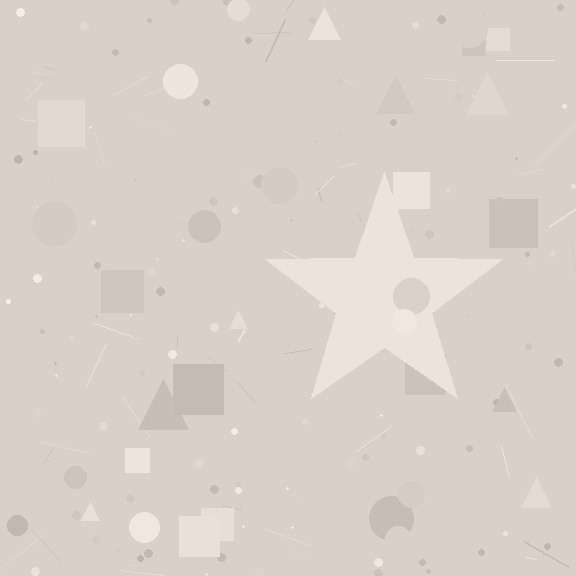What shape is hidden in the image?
A star is hidden in the image.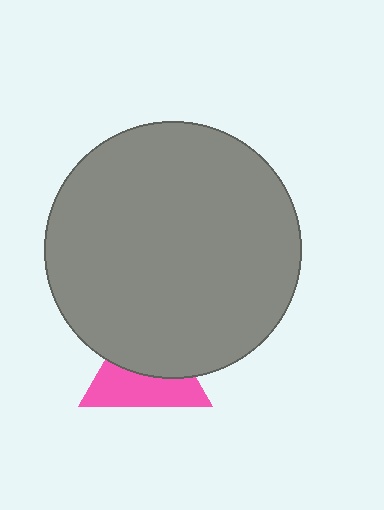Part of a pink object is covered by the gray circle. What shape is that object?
It is a triangle.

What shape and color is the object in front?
The object in front is a gray circle.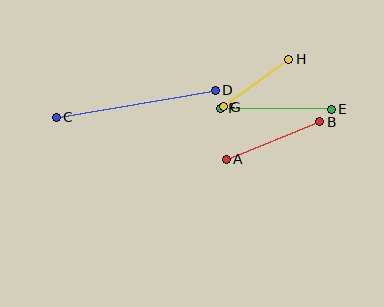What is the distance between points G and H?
The distance is approximately 81 pixels.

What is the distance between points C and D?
The distance is approximately 161 pixels.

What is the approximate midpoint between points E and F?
The midpoint is at approximately (276, 109) pixels.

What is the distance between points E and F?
The distance is approximately 111 pixels.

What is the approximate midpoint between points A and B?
The midpoint is at approximately (273, 141) pixels.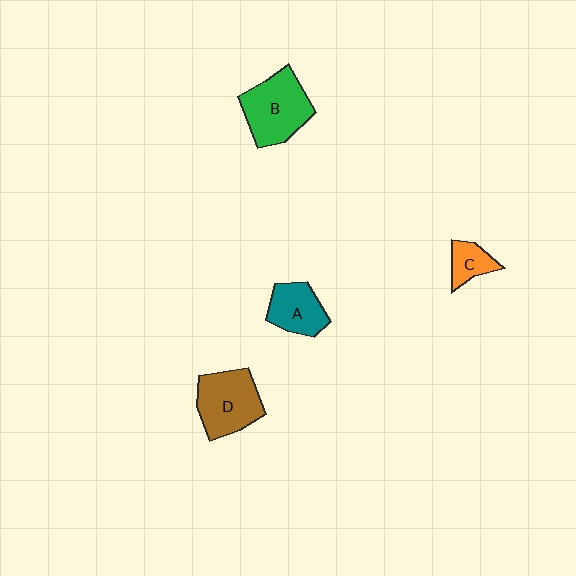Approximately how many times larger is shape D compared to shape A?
Approximately 1.4 times.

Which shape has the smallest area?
Shape C (orange).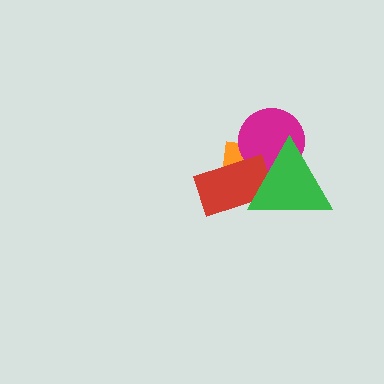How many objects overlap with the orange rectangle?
3 objects overlap with the orange rectangle.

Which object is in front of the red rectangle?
The green triangle is in front of the red rectangle.